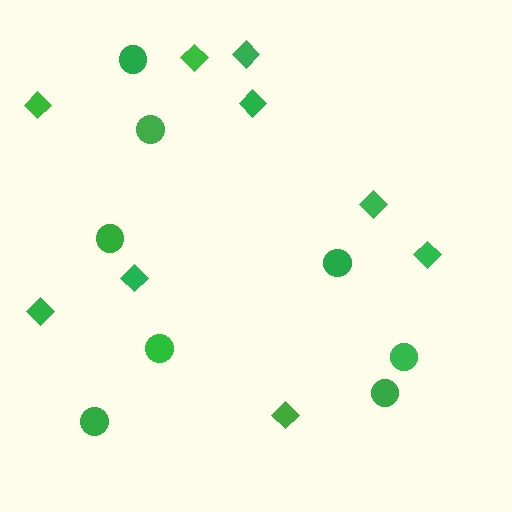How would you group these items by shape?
There are 2 groups: one group of circles (8) and one group of diamonds (9).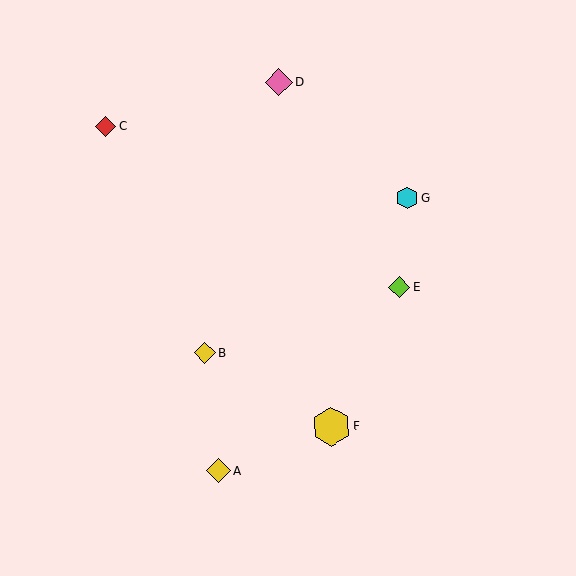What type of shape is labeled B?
Shape B is a yellow diamond.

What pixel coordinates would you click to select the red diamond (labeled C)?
Click at (106, 126) to select the red diamond C.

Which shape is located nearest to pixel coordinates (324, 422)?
The yellow hexagon (labeled F) at (331, 427) is nearest to that location.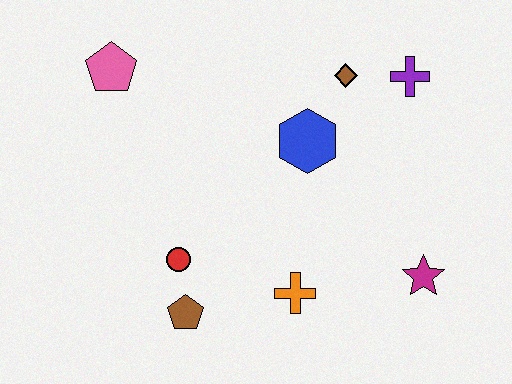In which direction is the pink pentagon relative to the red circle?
The pink pentagon is above the red circle.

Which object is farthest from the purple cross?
The brown pentagon is farthest from the purple cross.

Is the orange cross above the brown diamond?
No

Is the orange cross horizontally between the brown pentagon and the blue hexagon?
Yes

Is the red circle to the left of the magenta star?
Yes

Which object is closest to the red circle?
The brown pentagon is closest to the red circle.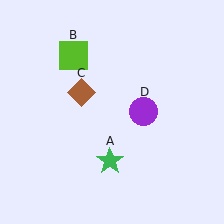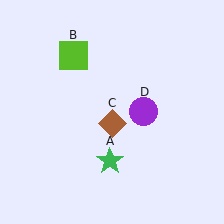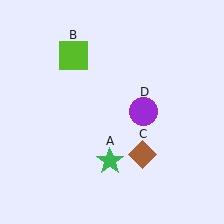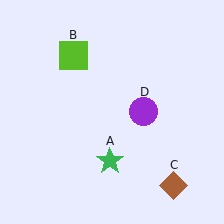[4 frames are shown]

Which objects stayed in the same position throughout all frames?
Green star (object A) and lime square (object B) and purple circle (object D) remained stationary.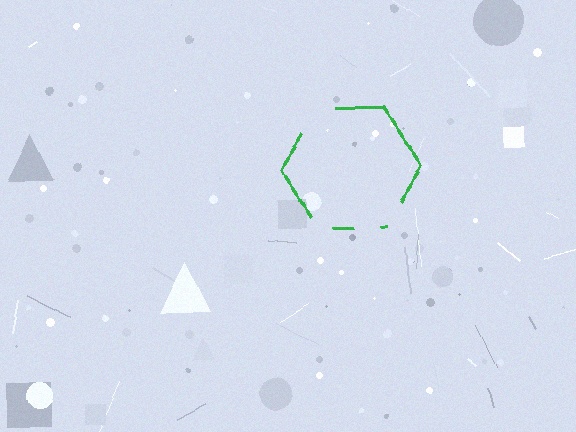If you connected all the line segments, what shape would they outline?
They would outline a hexagon.